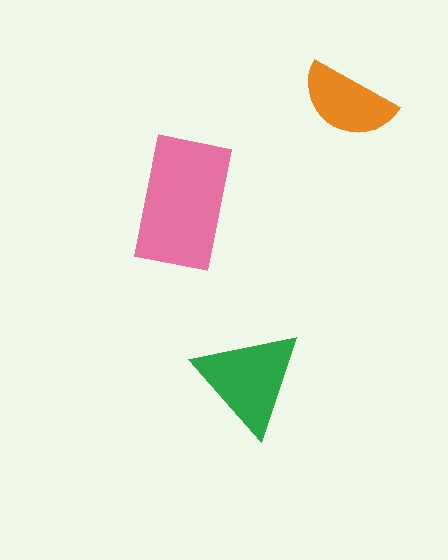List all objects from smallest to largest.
The orange semicircle, the green triangle, the pink rectangle.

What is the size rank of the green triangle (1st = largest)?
2nd.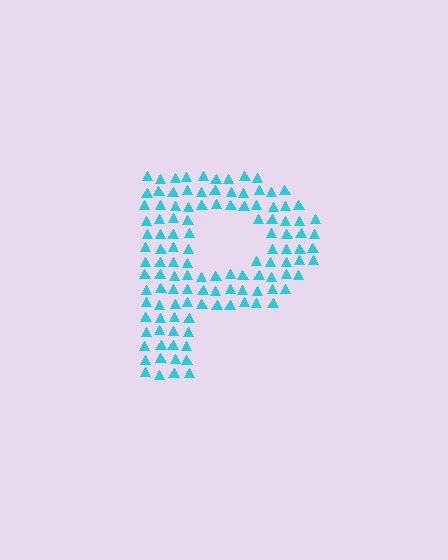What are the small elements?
The small elements are triangles.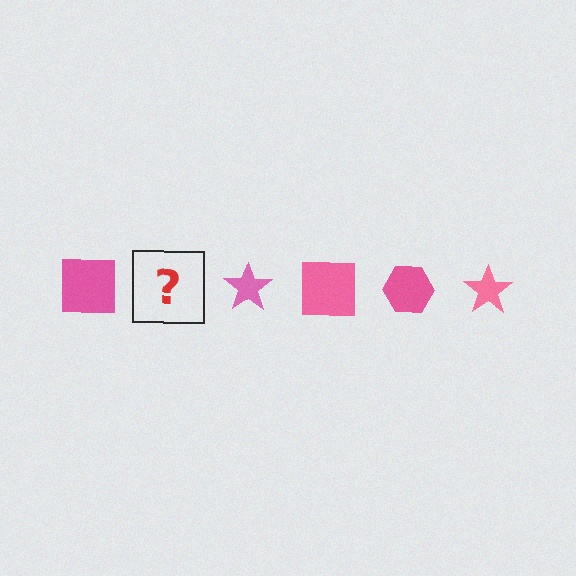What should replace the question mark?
The question mark should be replaced with a pink hexagon.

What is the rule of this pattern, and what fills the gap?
The rule is that the pattern cycles through square, hexagon, star shapes in pink. The gap should be filled with a pink hexagon.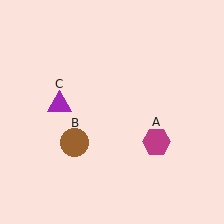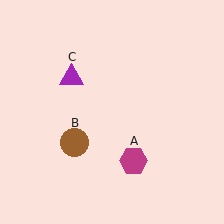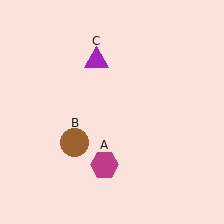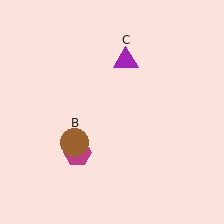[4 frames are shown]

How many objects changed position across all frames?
2 objects changed position: magenta hexagon (object A), purple triangle (object C).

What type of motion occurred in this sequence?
The magenta hexagon (object A), purple triangle (object C) rotated clockwise around the center of the scene.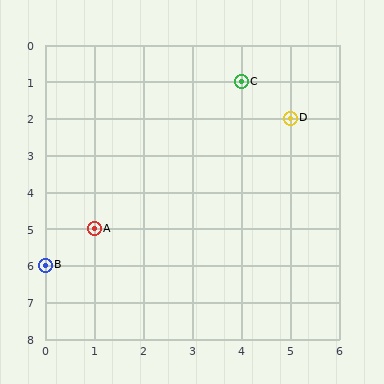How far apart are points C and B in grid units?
Points C and B are 4 columns and 5 rows apart (about 6.4 grid units diagonally).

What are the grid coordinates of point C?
Point C is at grid coordinates (4, 1).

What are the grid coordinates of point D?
Point D is at grid coordinates (5, 2).